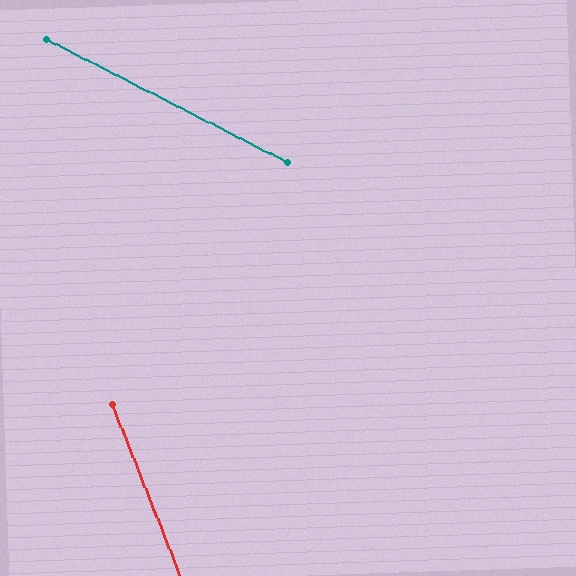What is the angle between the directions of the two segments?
Approximately 41 degrees.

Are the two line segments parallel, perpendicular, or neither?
Neither parallel nor perpendicular — they differ by about 41°.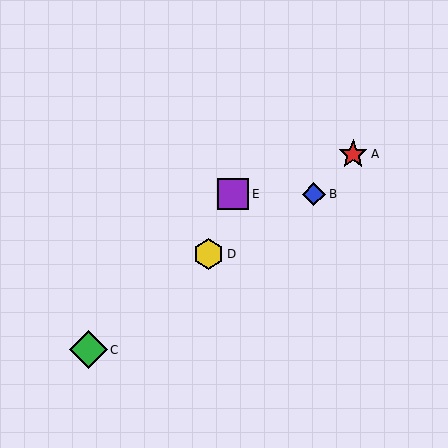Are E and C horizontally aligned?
No, E is at y≈194 and C is at y≈350.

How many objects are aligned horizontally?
2 objects (B, E) are aligned horizontally.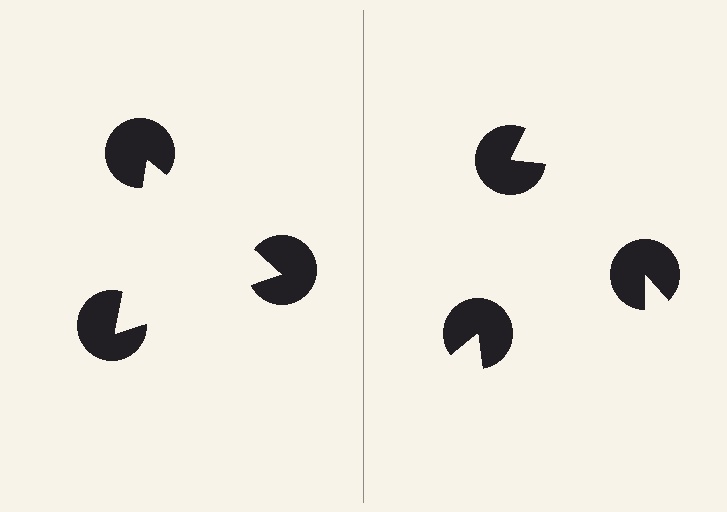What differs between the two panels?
The pac-man discs are positioned identically on both sides; only the wedge orientations differ. On the left they align to a triangle; on the right they are misaligned.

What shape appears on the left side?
An illusory triangle.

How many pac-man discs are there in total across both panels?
6 — 3 on each side.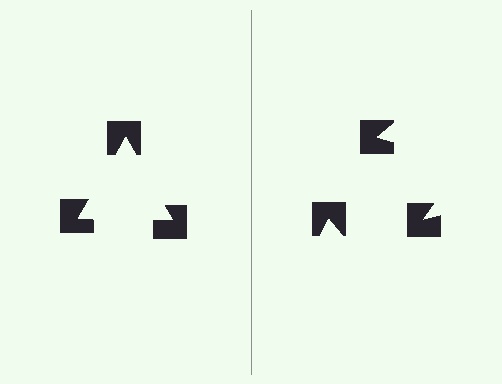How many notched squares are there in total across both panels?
6 — 3 on each side.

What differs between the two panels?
The notched squares are positioned identically on both sides; only the wedge orientations differ. On the left they align to a triangle; on the right they are misaligned.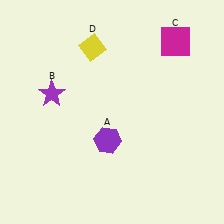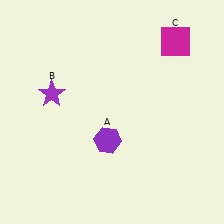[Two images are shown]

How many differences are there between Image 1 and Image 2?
There is 1 difference between the two images.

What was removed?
The yellow diamond (D) was removed in Image 2.